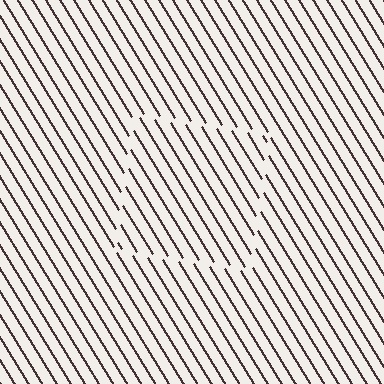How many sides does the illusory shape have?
4 sides — the line-ends trace a square.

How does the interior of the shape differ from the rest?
The interior of the shape contains the same grating, shifted by half a period — the contour is defined by the phase discontinuity where line-ends from the inner and outer gratings abut.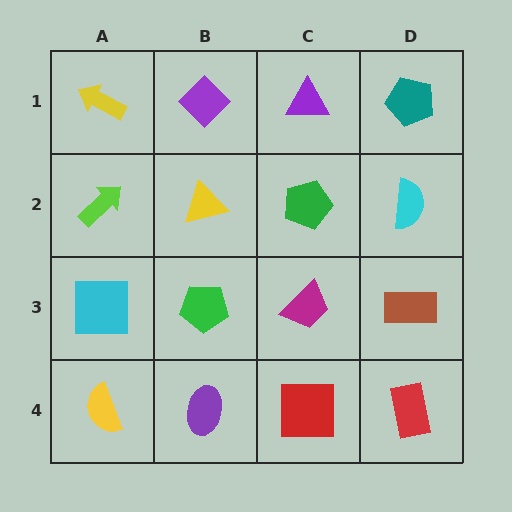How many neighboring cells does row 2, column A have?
3.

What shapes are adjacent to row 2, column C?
A purple triangle (row 1, column C), a magenta trapezoid (row 3, column C), a yellow triangle (row 2, column B), a cyan semicircle (row 2, column D).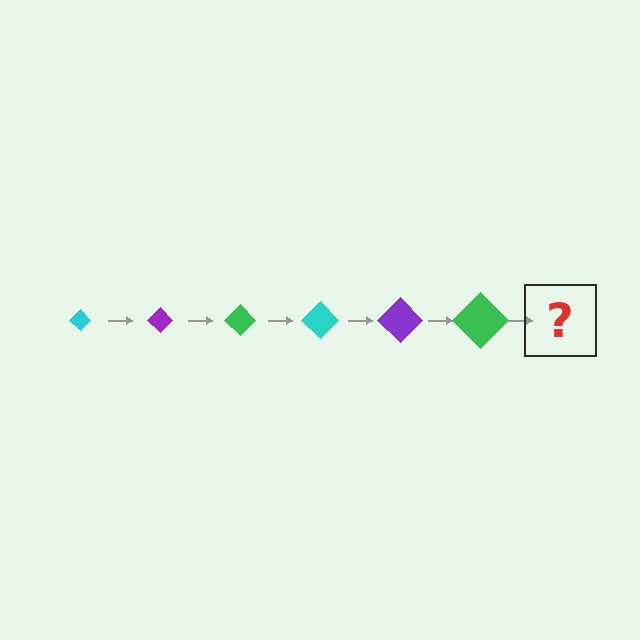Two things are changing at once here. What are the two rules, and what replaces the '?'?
The two rules are that the diamond grows larger each step and the color cycles through cyan, purple, and green. The '?' should be a cyan diamond, larger than the previous one.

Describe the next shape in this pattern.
It should be a cyan diamond, larger than the previous one.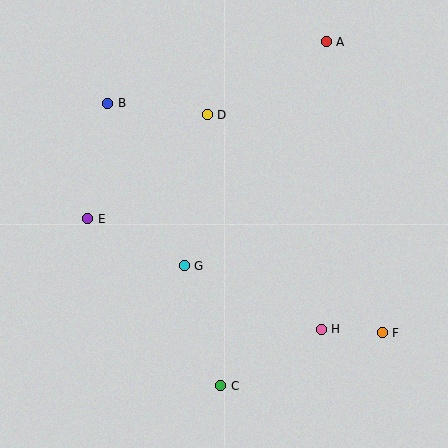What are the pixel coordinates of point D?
Point D is at (207, 115).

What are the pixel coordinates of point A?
Point A is at (326, 42).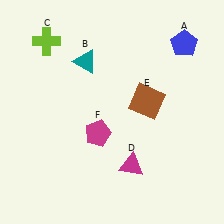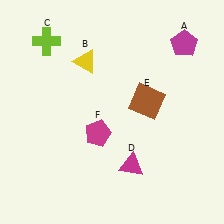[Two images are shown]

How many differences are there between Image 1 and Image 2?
There are 2 differences between the two images.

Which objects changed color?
A changed from blue to magenta. B changed from teal to yellow.